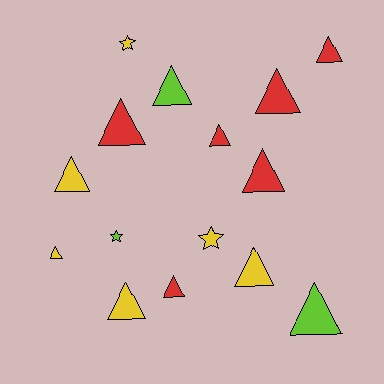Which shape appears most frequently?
Triangle, with 12 objects.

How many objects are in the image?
There are 15 objects.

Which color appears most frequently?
Red, with 6 objects.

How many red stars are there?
There are no red stars.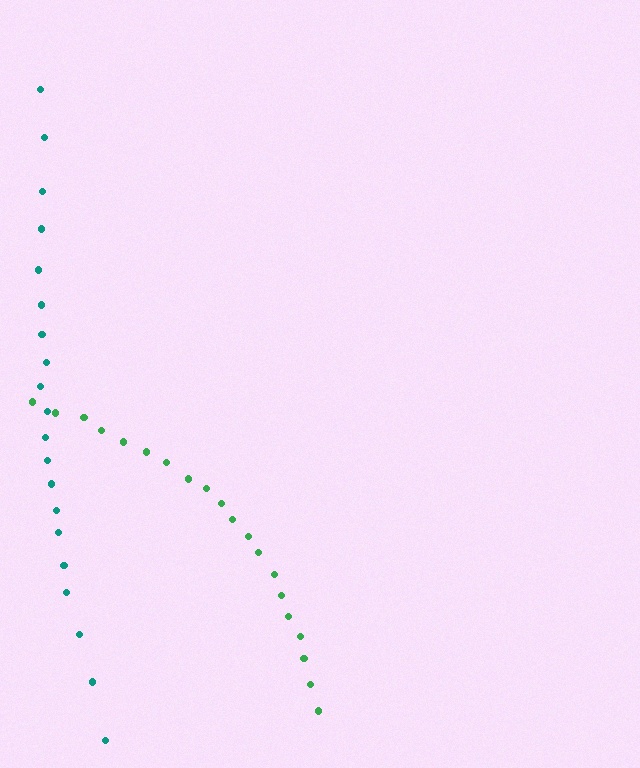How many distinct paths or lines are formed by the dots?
There are 2 distinct paths.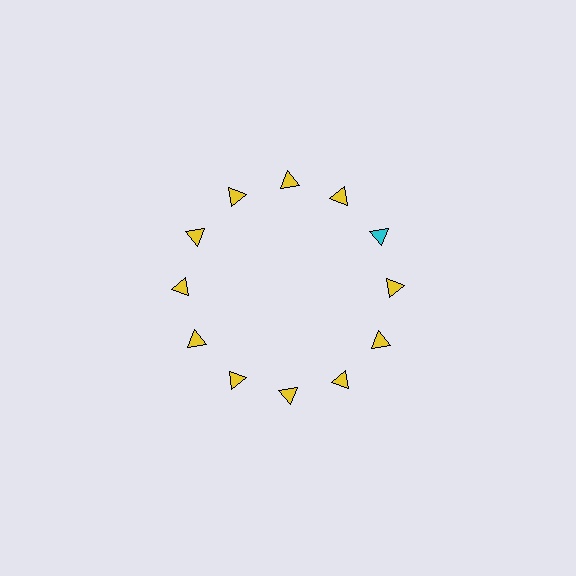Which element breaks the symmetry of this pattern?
The cyan triangle at roughly the 2 o'clock position breaks the symmetry. All other shapes are yellow triangles.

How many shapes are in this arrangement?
There are 12 shapes arranged in a ring pattern.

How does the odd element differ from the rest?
It has a different color: cyan instead of yellow.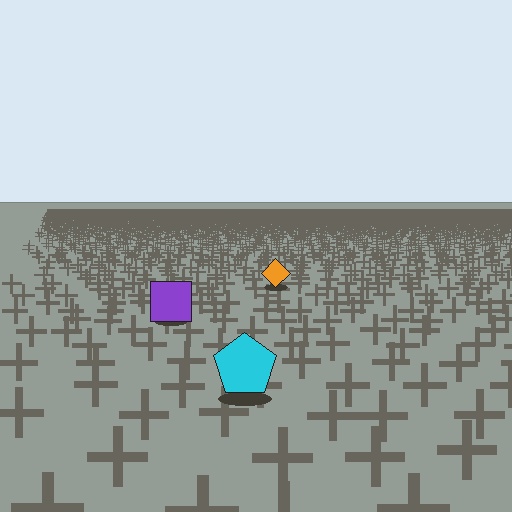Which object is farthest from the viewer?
The orange diamond is farthest from the viewer. It appears smaller and the ground texture around it is denser.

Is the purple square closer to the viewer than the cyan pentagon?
No. The cyan pentagon is closer — you can tell from the texture gradient: the ground texture is coarser near it.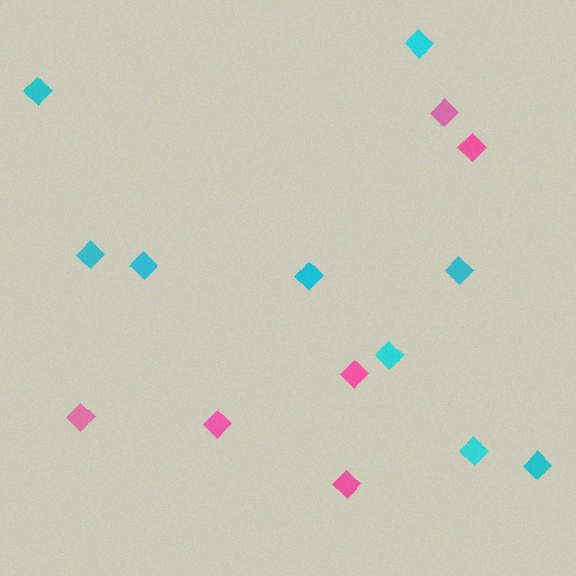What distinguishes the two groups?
There are 2 groups: one group of pink diamonds (6) and one group of cyan diamonds (9).